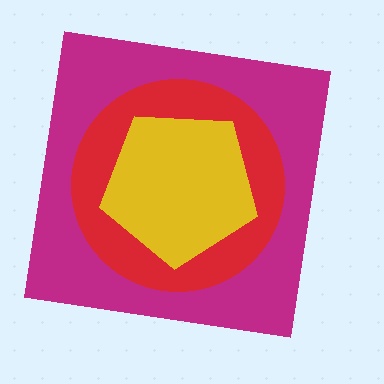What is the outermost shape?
The magenta square.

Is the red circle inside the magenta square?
Yes.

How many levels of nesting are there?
3.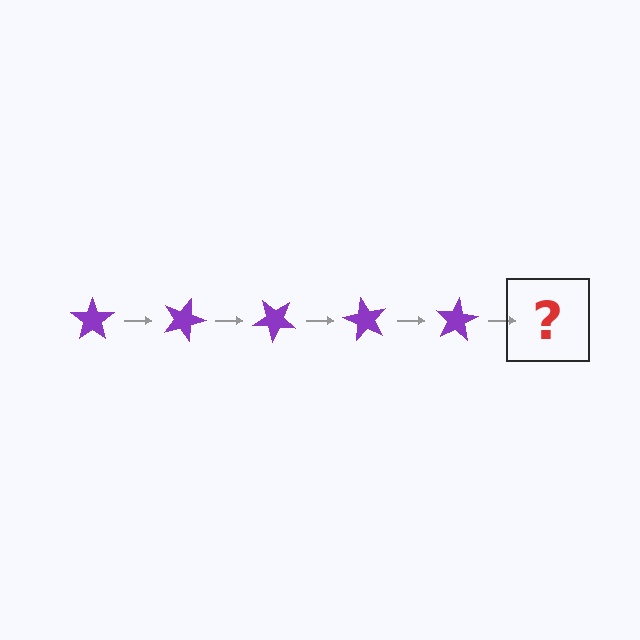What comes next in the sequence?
The next element should be a purple star rotated 100 degrees.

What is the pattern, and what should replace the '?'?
The pattern is that the star rotates 20 degrees each step. The '?' should be a purple star rotated 100 degrees.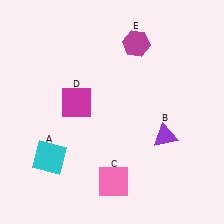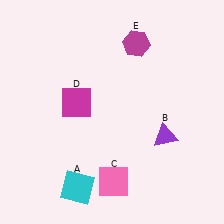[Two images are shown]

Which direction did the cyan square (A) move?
The cyan square (A) moved down.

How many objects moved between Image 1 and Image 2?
1 object moved between the two images.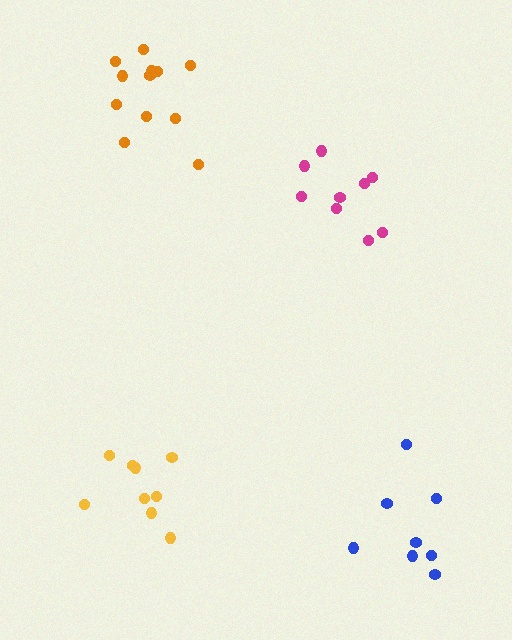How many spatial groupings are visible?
There are 4 spatial groupings.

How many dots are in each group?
Group 1: 9 dots, Group 2: 9 dots, Group 3: 12 dots, Group 4: 8 dots (38 total).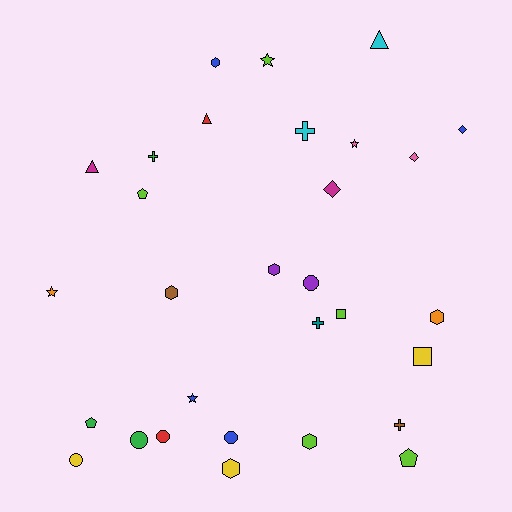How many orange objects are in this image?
There are 2 orange objects.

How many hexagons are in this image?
There are 6 hexagons.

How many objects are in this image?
There are 30 objects.